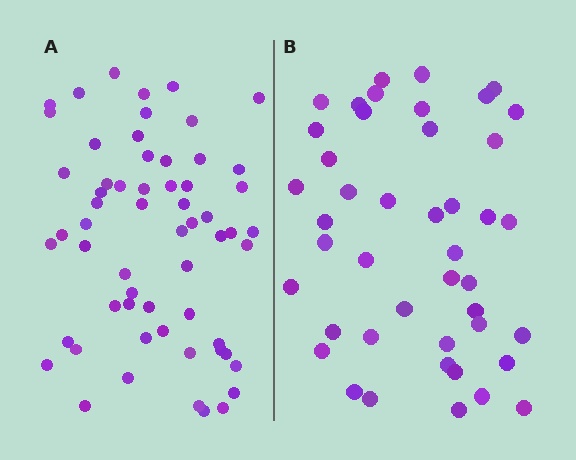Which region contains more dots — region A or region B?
Region A (the left region) has more dots.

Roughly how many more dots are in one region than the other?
Region A has approximately 15 more dots than region B.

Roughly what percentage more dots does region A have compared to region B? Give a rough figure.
About 35% more.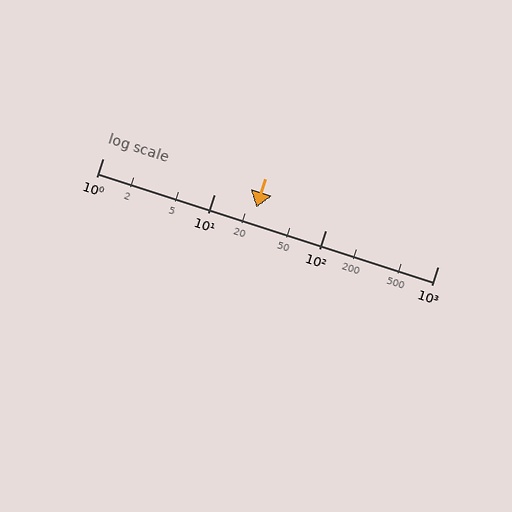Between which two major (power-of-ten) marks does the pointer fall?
The pointer is between 10 and 100.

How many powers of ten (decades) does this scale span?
The scale spans 3 decades, from 1 to 1000.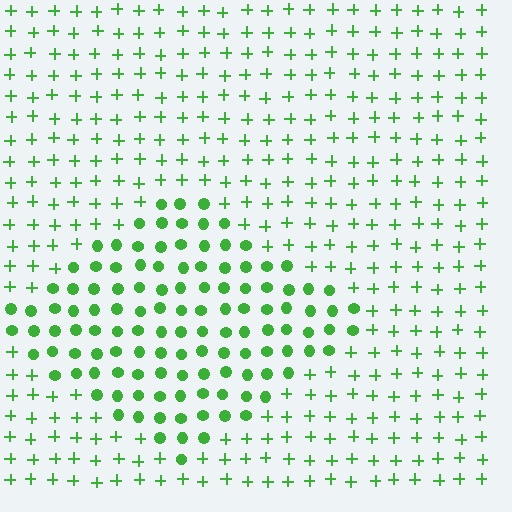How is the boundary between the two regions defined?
The boundary is defined by a change in element shape: circles inside vs. plus signs outside. All elements share the same color and spacing.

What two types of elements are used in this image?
The image uses circles inside the diamond region and plus signs outside it.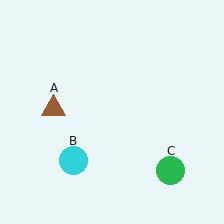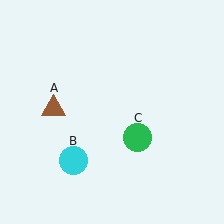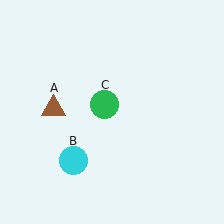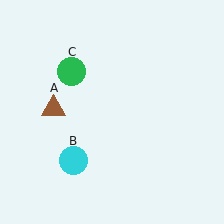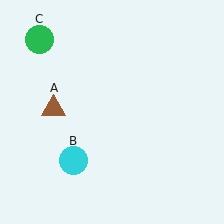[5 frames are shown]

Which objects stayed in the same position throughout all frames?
Brown triangle (object A) and cyan circle (object B) remained stationary.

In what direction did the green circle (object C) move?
The green circle (object C) moved up and to the left.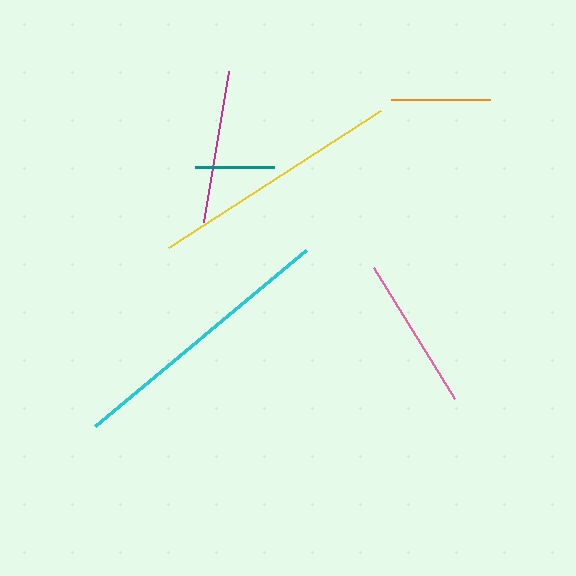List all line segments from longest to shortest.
From longest to shortest: cyan, yellow, pink, magenta, orange, teal.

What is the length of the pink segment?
The pink segment is approximately 154 pixels long.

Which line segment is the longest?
The cyan line is the longest at approximately 274 pixels.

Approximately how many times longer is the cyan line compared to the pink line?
The cyan line is approximately 1.8 times the length of the pink line.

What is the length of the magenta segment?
The magenta segment is approximately 153 pixels long.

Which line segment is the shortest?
The teal line is the shortest at approximately 79 pixels.